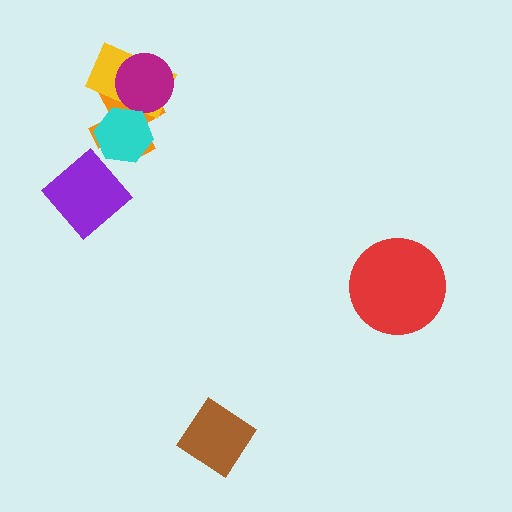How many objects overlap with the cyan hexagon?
2 objects overlap with the cyan hexagon.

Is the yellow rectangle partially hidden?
Yes, it is partially covered by another shape.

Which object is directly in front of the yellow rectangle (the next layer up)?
The magenta circle is directly in front of the yellow rectangle.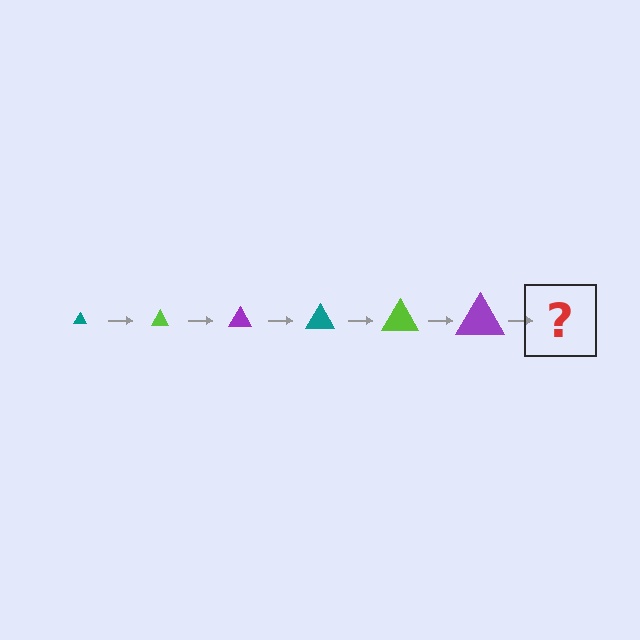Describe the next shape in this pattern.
It should be a teal triangle, larger than the previous one.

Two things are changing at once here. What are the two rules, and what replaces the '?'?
The two rules are that the triangle grows larger each step and the color cycles through teal, lime, and purple. The '?' should be a teal triangle, larger than the previous one.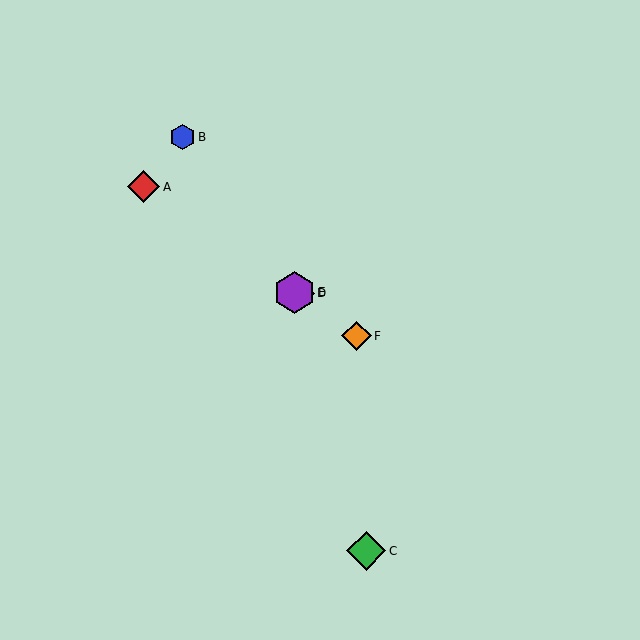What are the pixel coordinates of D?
Object D is at (296, 293).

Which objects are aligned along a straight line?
Objects A, D, E, F are aligned along a straight line.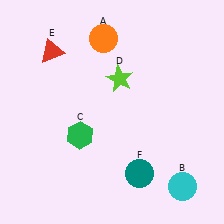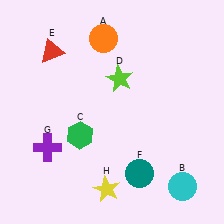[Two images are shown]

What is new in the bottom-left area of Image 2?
A purple cross (G) was added in the bottom-left area of Image 2.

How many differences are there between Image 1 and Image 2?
There are 2 differences between the two images.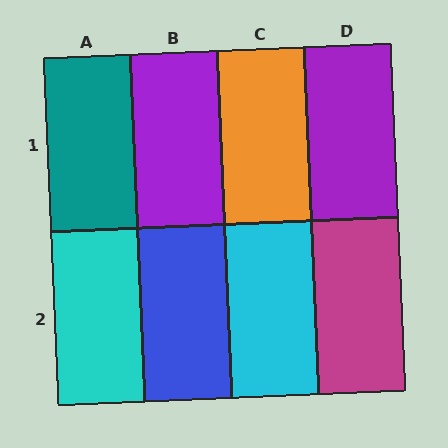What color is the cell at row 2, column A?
Cyan.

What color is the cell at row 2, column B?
Blue.